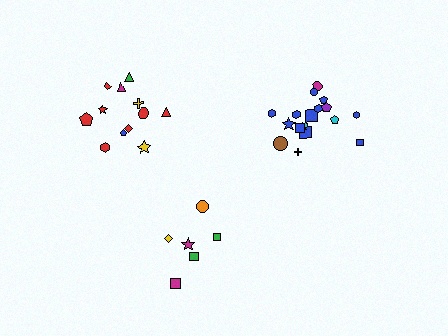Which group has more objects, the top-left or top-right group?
The top-right group.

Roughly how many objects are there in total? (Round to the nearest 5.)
Roughly 35 objects in total.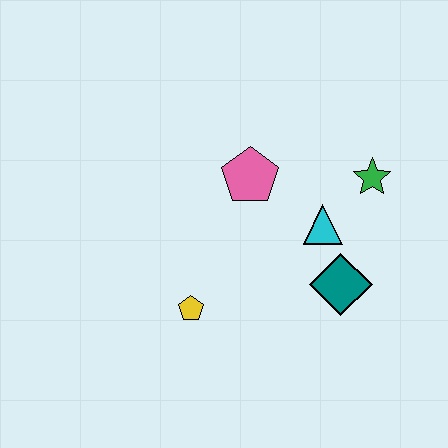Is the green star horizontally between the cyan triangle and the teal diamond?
No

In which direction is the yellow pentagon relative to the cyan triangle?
The yellow pentagon is to the left of the cyan triangle.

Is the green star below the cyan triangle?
No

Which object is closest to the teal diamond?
The cyan triangle is closest to the teal diamond.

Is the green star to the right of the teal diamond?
Yes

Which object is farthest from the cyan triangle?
The yellow pentagon is farthest from the cyan triangle.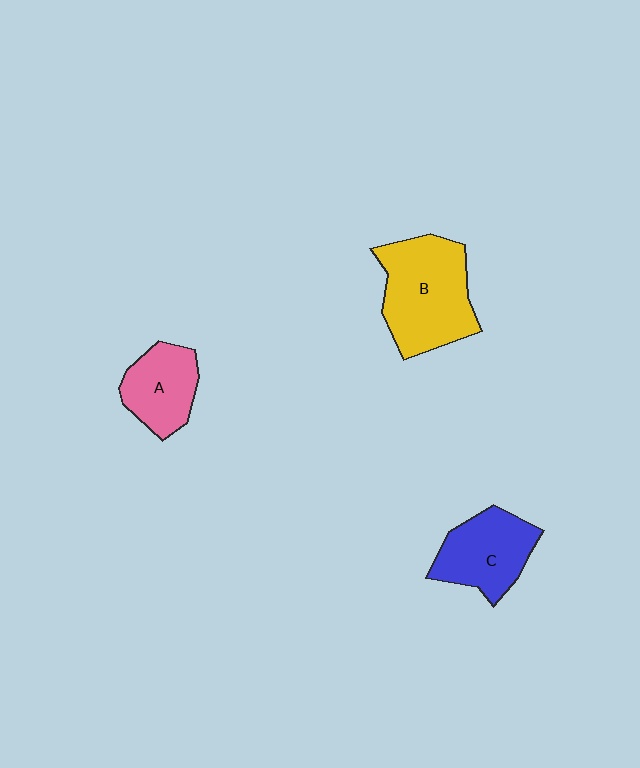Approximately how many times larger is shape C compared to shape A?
Approximately 1.2 times.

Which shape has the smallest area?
Shape A (pink).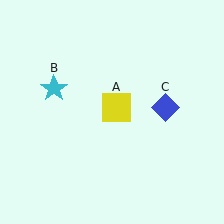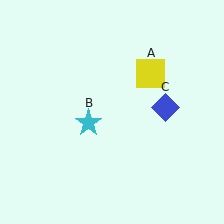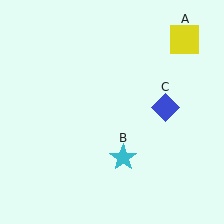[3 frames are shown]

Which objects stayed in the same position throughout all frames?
Blue diamond (object C) remained stationary.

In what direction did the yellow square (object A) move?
The yellow square (object A) moved up and to the right.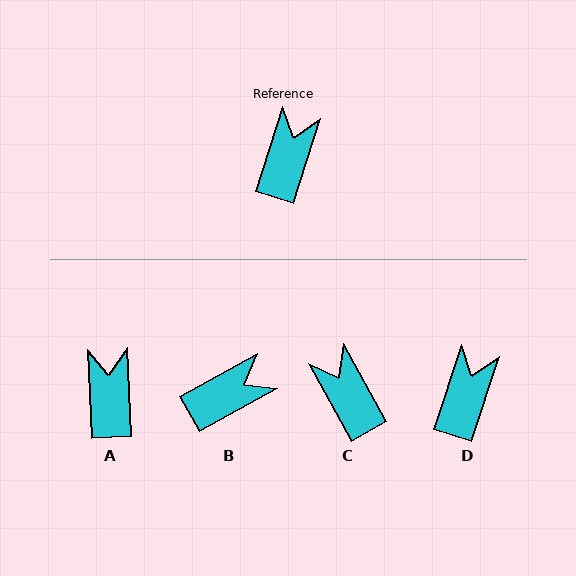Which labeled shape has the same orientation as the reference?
D.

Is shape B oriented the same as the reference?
No, it is off by about 43 degrees.